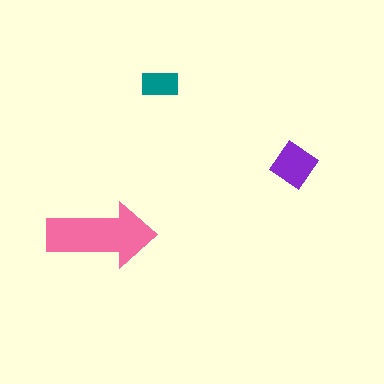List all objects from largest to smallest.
The pink arrow, the purple diamond, the teal rectangle.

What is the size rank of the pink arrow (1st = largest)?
1st.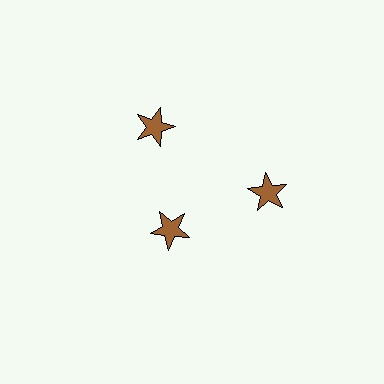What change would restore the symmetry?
The symmetry would be restored by moving it outward, back onto the ring so that all 3 stars sit at equal angles and equal distance from the center.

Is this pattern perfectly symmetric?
No. The 3 brown stars are arranged in a ring, but one element near the 7 o'clock position is pulled inward toward the center, breaking the 3-fold rotational symmetry.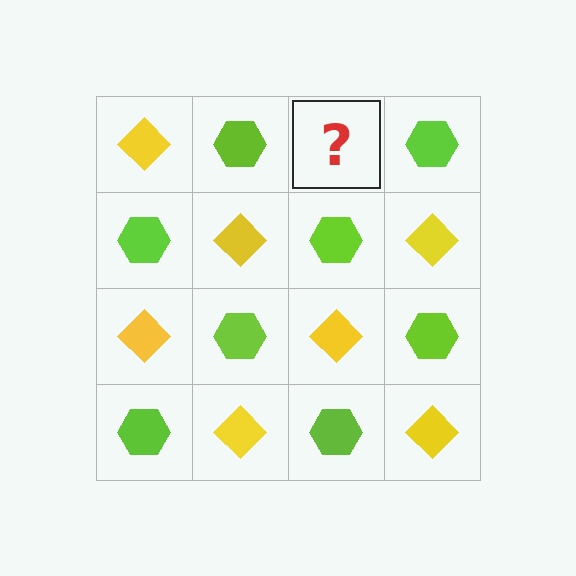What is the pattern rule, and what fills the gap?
The rule is that it alternates yellow diamond and lime hexagon in a checkerboard pattern. The gap should be filled with a yellow diamond.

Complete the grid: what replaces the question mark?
The question mark should be replaced with a yellow diamond.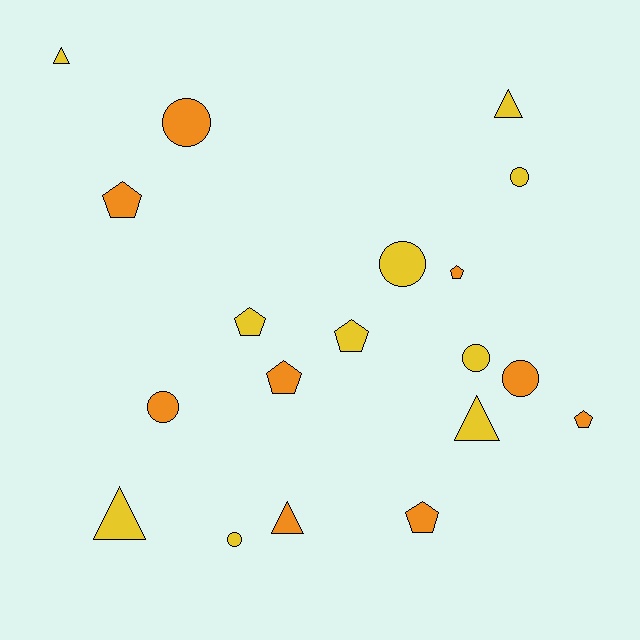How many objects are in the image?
There are 19 objects.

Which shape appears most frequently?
Circle, with 7 objects.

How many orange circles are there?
There are 3 orange circles.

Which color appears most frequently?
Yellow, with 10 objects.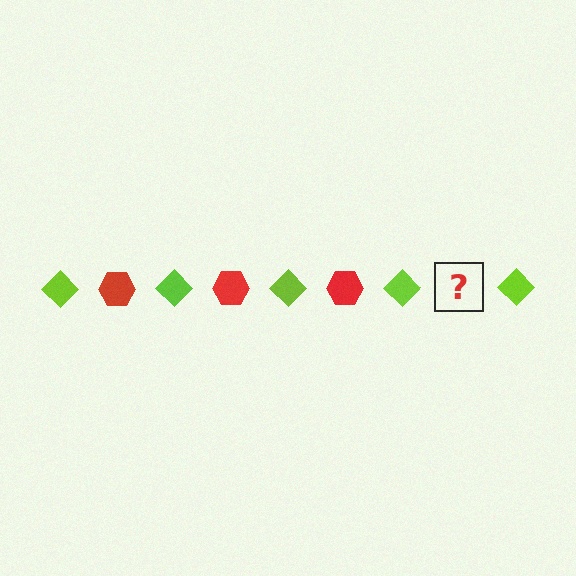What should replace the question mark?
The question mark should be replaced with a red hexagon.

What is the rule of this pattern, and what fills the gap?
The rule is that the pattern alternates between lime diamond and red hexagon. The gap should be filled with a red hexagon.